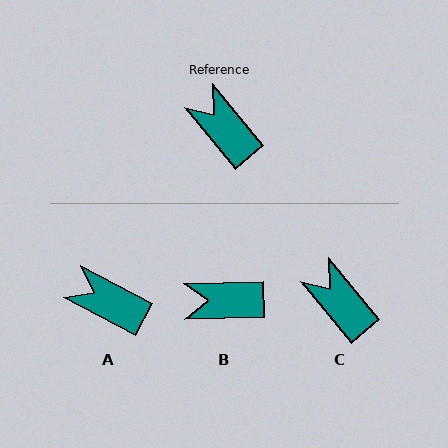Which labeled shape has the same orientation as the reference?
C.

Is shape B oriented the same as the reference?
No, it is off by about 52 degrees.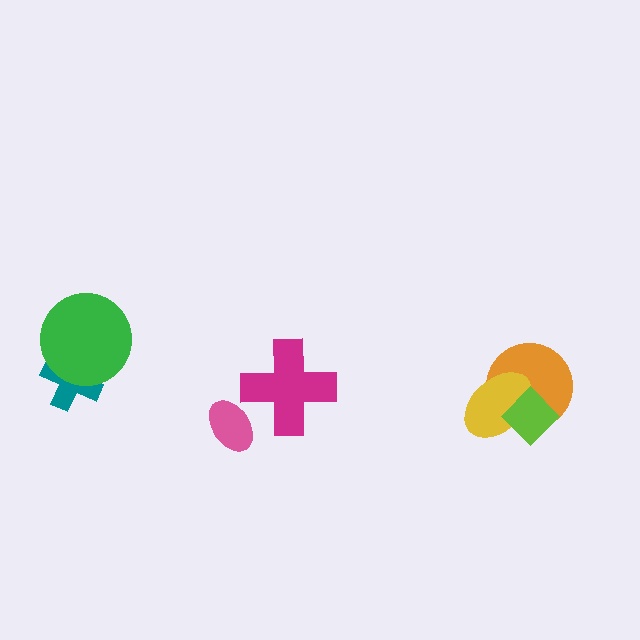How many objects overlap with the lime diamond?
2 objects overlap with the lime diamond.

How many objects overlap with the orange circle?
2 objects overlap with the orange circle.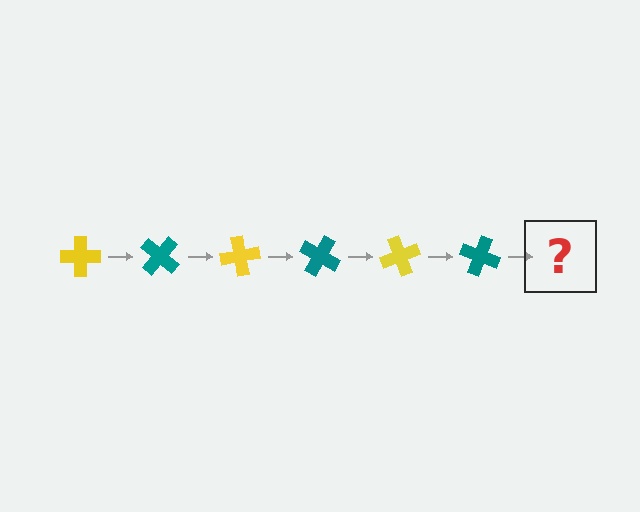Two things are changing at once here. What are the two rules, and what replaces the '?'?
The two rules are that it rotates 40 degrees each step and the color cycles through yellow and teal. The '?' should be a yellow cross, rotated 240 degrees from the start.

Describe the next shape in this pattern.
It should be a yellow cross, rotated 240 degrees from the start.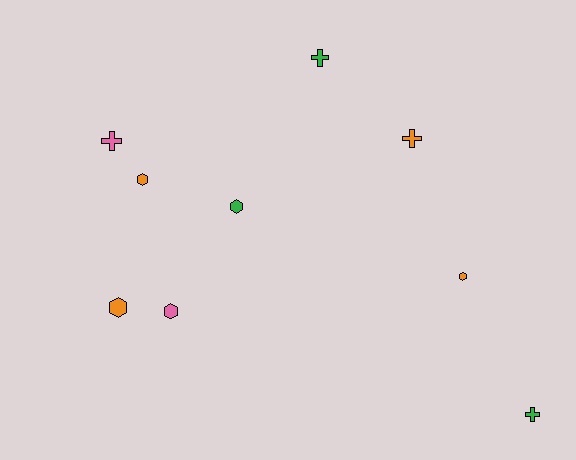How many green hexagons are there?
There is 1 green hexagon.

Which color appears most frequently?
Orange, with 4 objects.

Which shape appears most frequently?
Hexagon, with 5 objects.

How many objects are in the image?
There are 9 objects.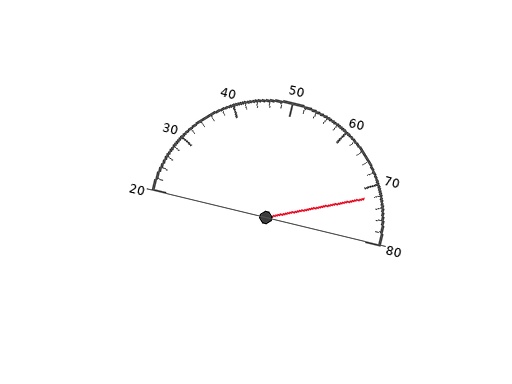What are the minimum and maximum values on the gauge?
The gauge ranges from 20 to 80.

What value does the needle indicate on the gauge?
The needle indicates approximately 72.